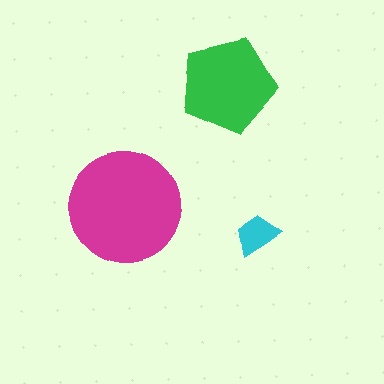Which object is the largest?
The magenta circle.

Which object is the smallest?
The cyan trapezoid.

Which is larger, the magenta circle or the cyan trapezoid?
The magenta circle.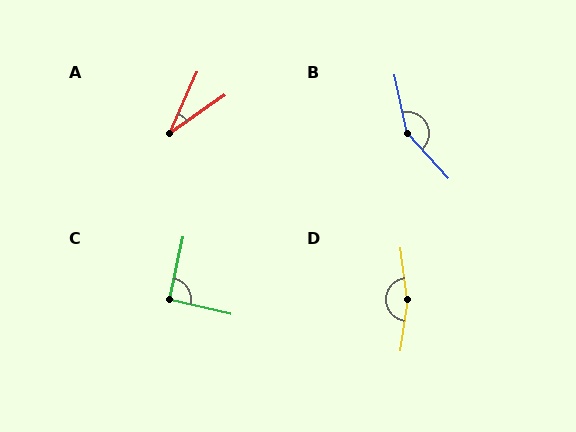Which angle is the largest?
D, at approximately 164 degrees.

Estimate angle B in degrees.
Approximately 150 degrees.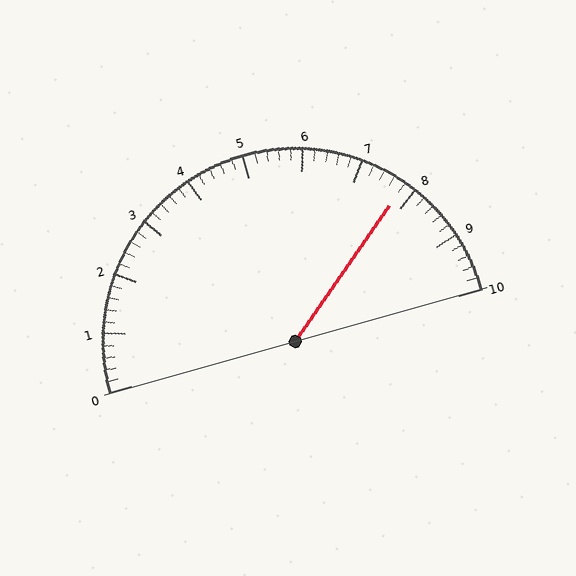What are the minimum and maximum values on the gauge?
The gauge ranges from 0 to 10.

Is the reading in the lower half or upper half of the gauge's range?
The reading is in the upper half of the range (0 to 10).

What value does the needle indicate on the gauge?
The needle indicates approximately 7.8.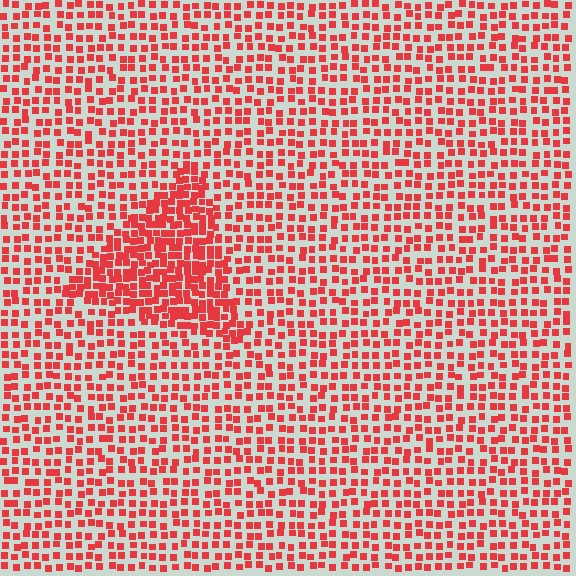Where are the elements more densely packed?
The elements are more densely packed inside the triangle boundary.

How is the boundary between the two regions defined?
The boundary is defined by a change in element density (approximately 1.9x ratio). All elements are the same color, size, and shape.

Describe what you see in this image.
The image contains small red elements arranged at two different densities. A triangle-shaped region is visible where the elements are more densely packed than the surrounding area.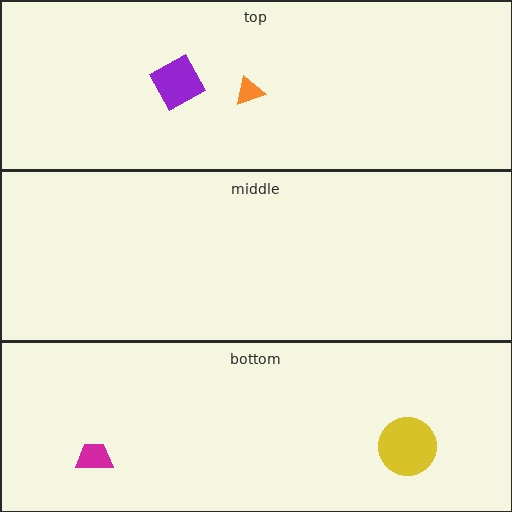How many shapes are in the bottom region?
2.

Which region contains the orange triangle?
The top region.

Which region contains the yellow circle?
The bottom region.